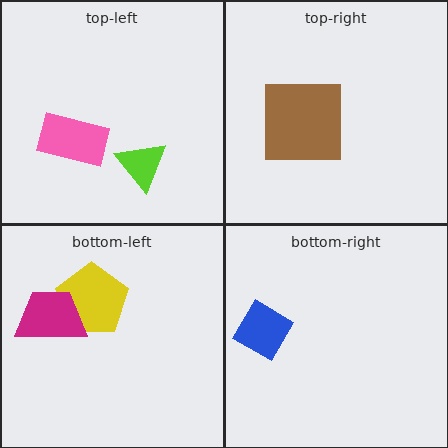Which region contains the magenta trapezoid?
The bottom-left region.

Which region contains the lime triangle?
The top-left region.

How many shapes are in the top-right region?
1.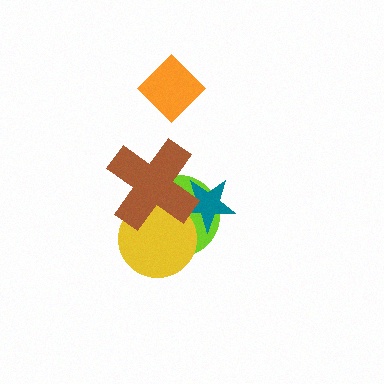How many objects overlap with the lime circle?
3 objects overlap with the lime circle.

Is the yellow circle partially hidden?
Yes, it is partially covered by another shape.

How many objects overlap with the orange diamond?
0 objects overlap with the orange diamond.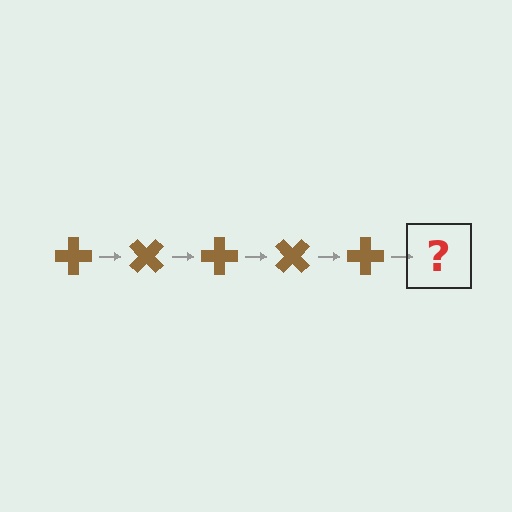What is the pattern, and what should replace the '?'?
The pattern is that the cross rotates 45 degrees each step. The '?' should be a brown cross rotated 225 degrees.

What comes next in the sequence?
The next element should be a brown cross rotated 225 degrees.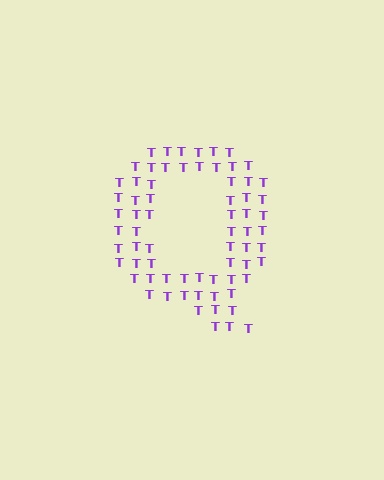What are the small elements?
The small elements are letter T's.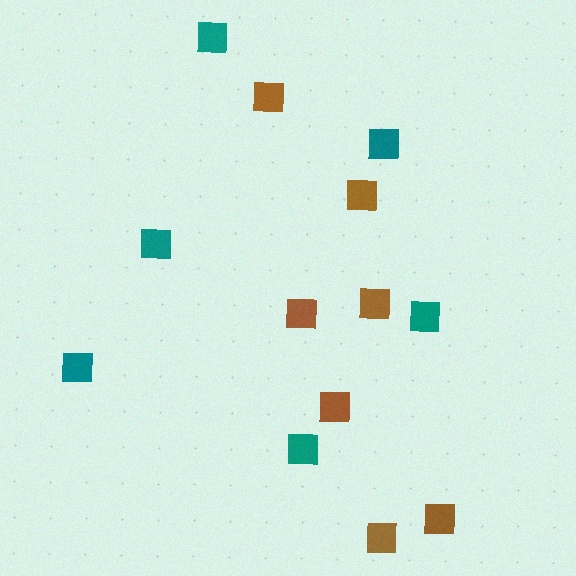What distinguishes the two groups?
There are 2 groups: one group of brown squares (7) and one group of teal squares (6).